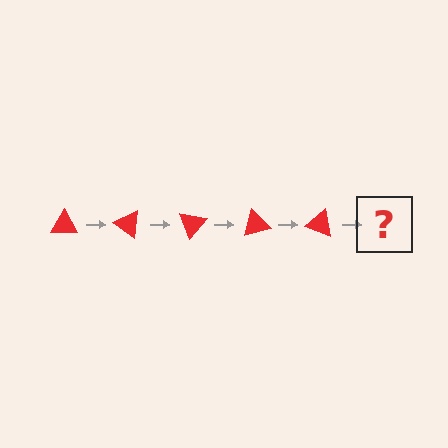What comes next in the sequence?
The next element should be a red triangle rotated 175 degrees.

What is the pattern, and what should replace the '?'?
The pattern is that the triangle rotates 35 degrees each step. The '?' should be a red triangle rotated 175 degrees.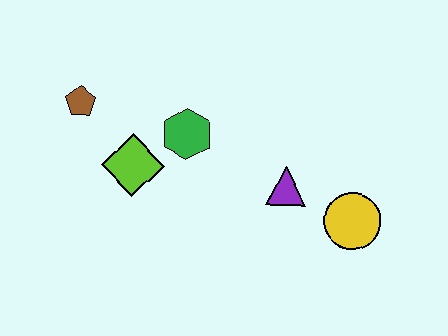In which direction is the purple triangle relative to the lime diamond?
The purple triangle is to the right of the lime diamond.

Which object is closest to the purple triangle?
The yellow circle is closest to the purple triangle.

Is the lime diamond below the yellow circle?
No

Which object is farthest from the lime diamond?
The yellow circle is farthest from the lime diamond.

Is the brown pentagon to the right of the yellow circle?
No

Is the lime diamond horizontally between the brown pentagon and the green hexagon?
Yes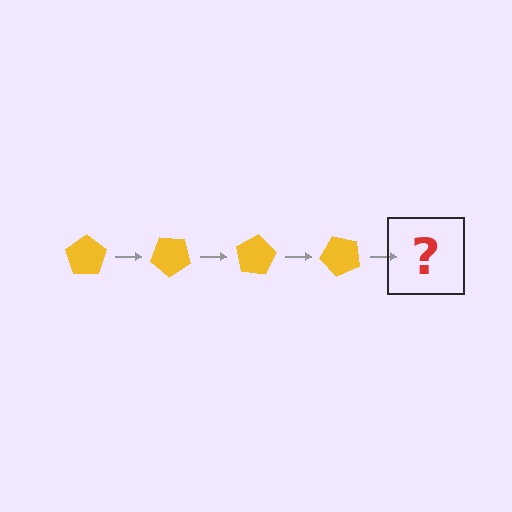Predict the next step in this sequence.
The next step is a yellow pentagon rotated 160 degrees.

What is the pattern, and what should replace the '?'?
The pattern is that the pentagon rotates 40 degrees each step. The '?' should be a yellow pentagon rotated 160 degrees.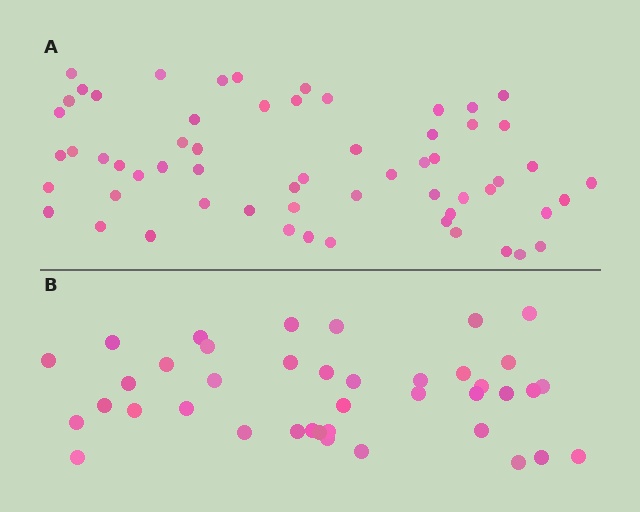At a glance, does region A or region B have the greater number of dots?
Region A (the top region) has more dots.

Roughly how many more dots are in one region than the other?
Region A has approximately 20 more dots than region B.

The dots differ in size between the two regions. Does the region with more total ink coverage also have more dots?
No. Region B has more total ink coverage because its dots are larger, but region A actually contains more individual dots. Total area can be misleading — the number of items is what matters here.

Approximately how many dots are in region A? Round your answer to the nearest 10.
About 60 dots.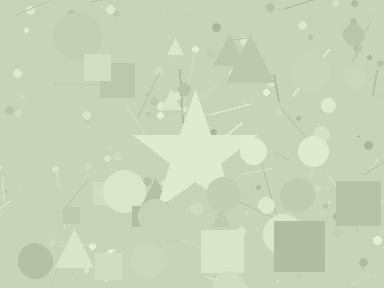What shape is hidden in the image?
A star is hidden in the image.